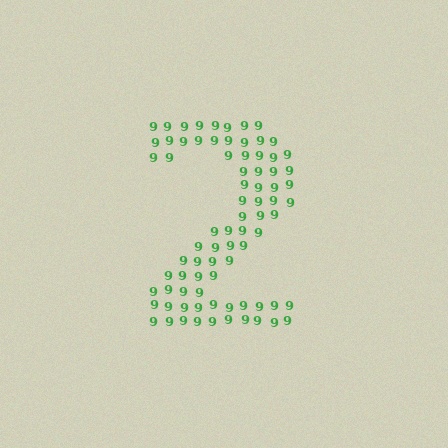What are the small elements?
The small elements are digit 9's.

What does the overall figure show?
The overall figure shows the digit 2.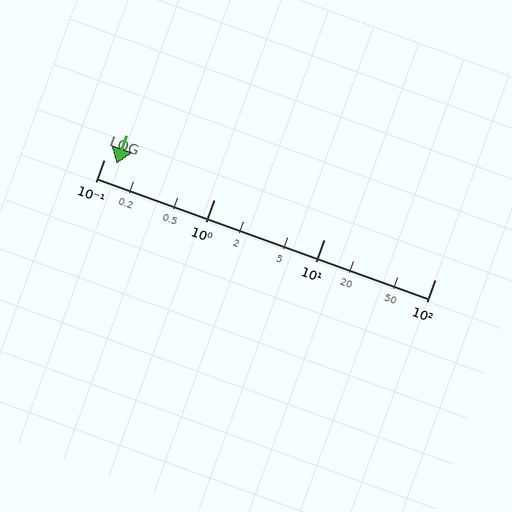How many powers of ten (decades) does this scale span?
The scale spans 3 decades, from 0.1 to 100.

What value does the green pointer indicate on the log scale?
The pointer indicates approximately 0.13.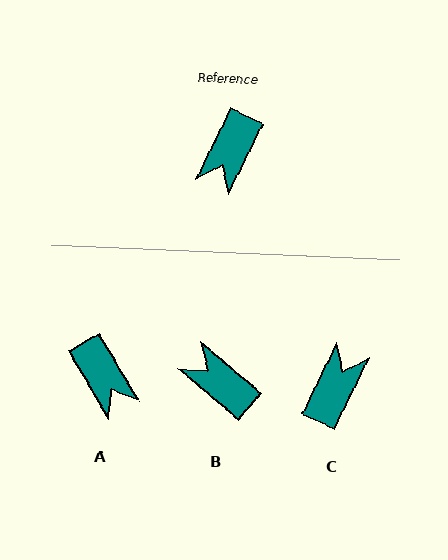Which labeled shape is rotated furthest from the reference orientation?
C, about 179 degrees away.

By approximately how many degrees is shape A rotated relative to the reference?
Approximately 57 degrees counter-clockwise.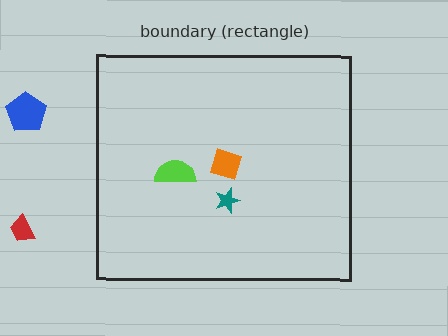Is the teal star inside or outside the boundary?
Inside.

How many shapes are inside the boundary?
3 inside, 2 outside.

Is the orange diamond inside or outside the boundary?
Inside.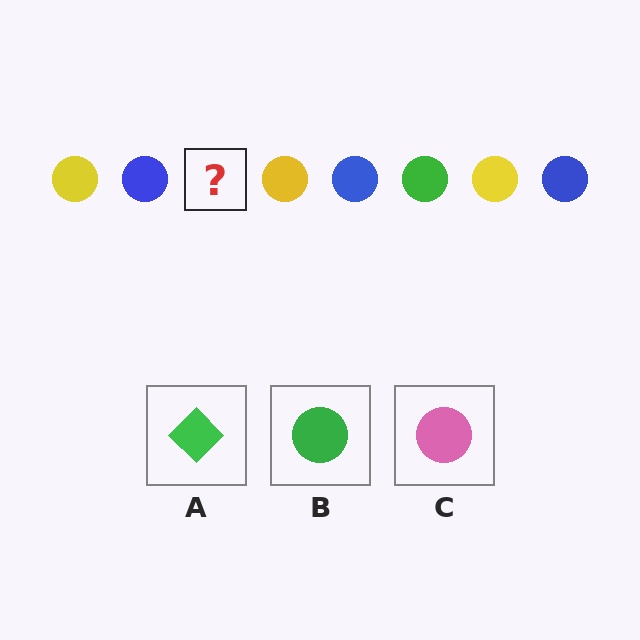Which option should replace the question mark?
Option B.